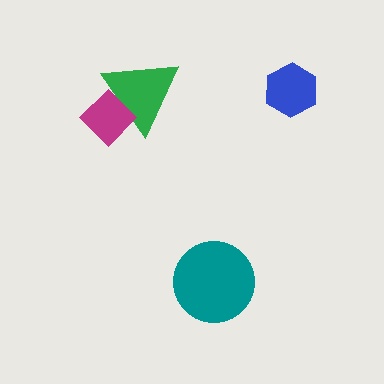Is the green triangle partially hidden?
Yes, it is partially covered by another shape.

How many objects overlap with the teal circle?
0 objects overlap with the teal circle.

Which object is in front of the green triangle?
The magenta diamond is in front of the green triangle.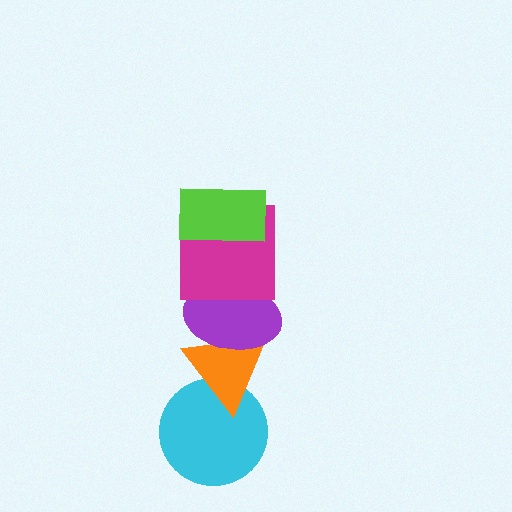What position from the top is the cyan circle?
The cyan circle is 5th from the top.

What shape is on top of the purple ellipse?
The magenta square is on top of the purple ellipse.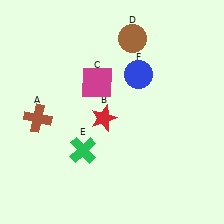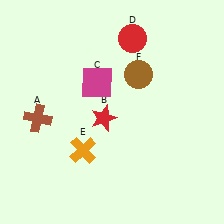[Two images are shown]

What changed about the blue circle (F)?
In Image 1, F is blue. In Image 2, it changed to brown.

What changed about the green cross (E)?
In Image 1, E is green. In Image 2, it changed to orange.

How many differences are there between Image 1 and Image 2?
There are 3 differences between the two images.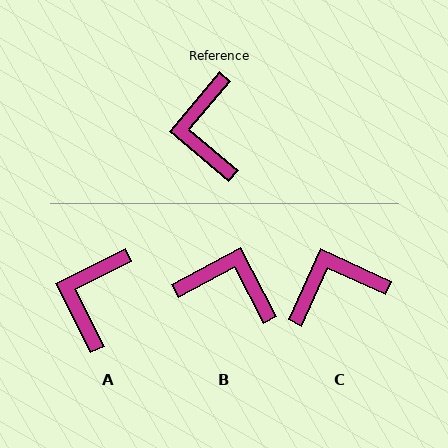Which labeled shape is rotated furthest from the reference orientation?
B, about 112 degrees away.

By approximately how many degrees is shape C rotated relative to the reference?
Approximately 74 degrees clockwise.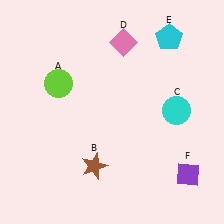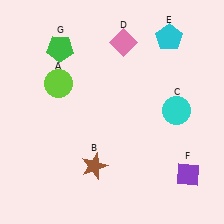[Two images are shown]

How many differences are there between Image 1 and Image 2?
There is 1 difference between the two images.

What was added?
A green pentagon (G) was added in Image 2.